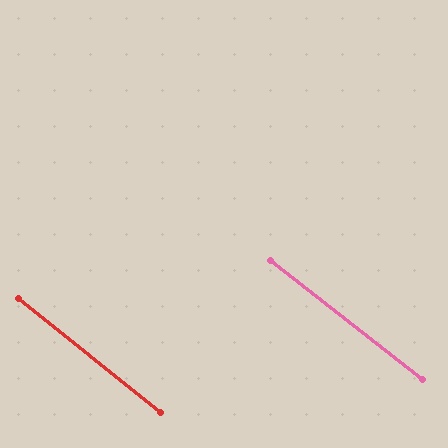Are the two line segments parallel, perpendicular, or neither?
Parallel — their directions differ by only 0.9°.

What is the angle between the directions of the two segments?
Approximately 1 degree.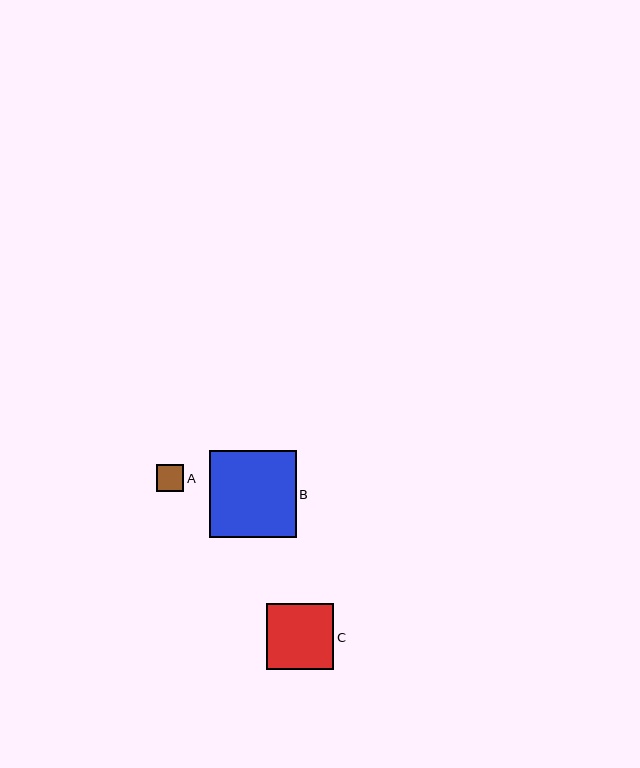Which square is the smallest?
Square A is the smallest with a size of approximately 27 pixels.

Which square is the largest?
Square B is the largest with a size of approximately 87 pixels.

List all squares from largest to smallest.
From largest to smallest: B, C, A.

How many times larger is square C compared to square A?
Square C is approximately 2.4 times the size of square A.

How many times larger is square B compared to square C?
Square B is approximately 1.3 times the size of square C.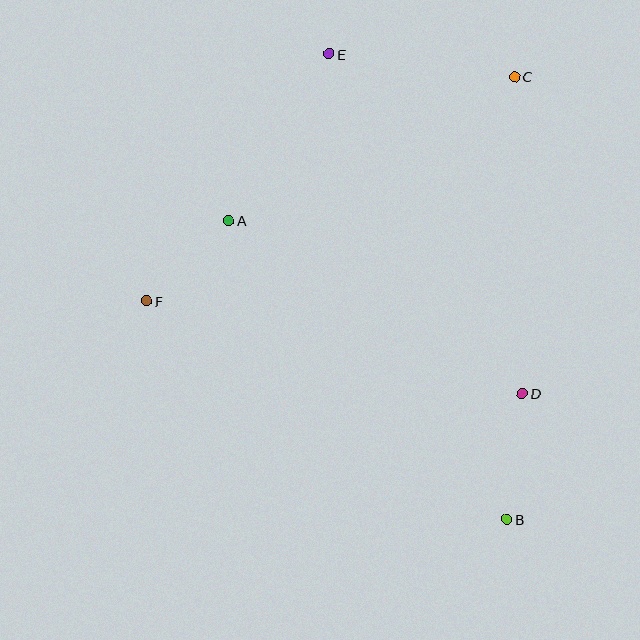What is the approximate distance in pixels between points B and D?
The distance between B and D is approximately 127 pixels.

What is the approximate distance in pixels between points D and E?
The distance between D and E is approximately 391 pixels.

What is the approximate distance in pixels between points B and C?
The distance between B and C is approximately 443 pixels.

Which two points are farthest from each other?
Points B and E are farthest from each other.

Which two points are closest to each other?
Points A and F are closest to each other.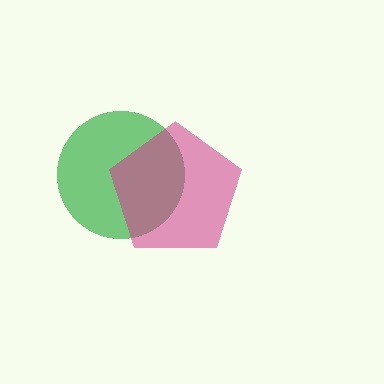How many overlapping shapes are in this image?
There are 2 overlapping shapes in the image.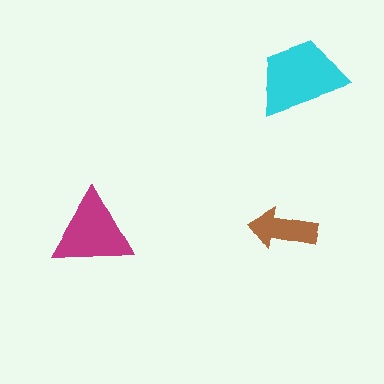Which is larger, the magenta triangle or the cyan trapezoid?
The cyan trapezoid.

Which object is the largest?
The cyan trapezoid.